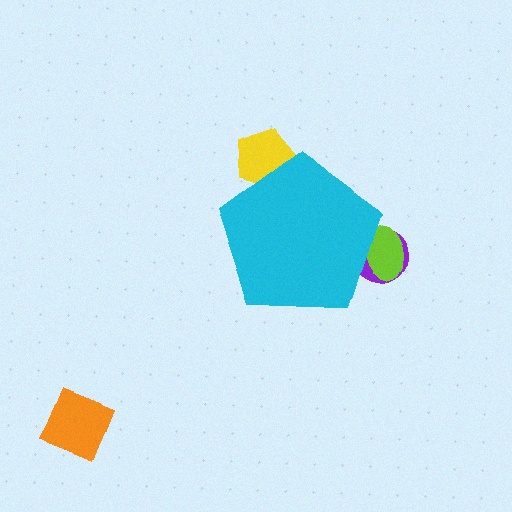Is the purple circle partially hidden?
Yes, the purple circle is partially hidden behind the cyan pentagon.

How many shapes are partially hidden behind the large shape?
3 shapes are partially hidden.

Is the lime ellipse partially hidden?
Yes, the lime ellipse is partially hidden behind the cyan pentagon.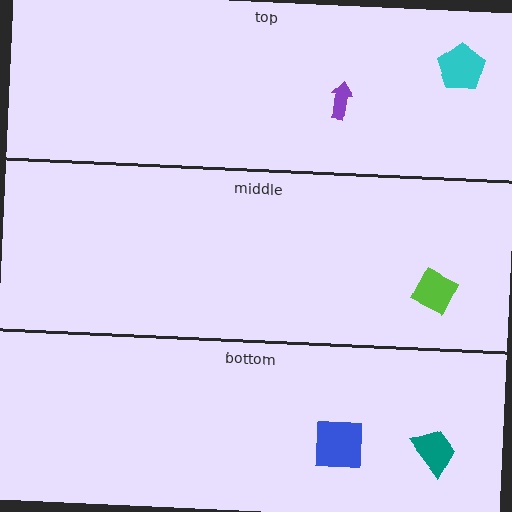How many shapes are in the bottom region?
2.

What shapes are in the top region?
The purple arrow, the cyan pentagon.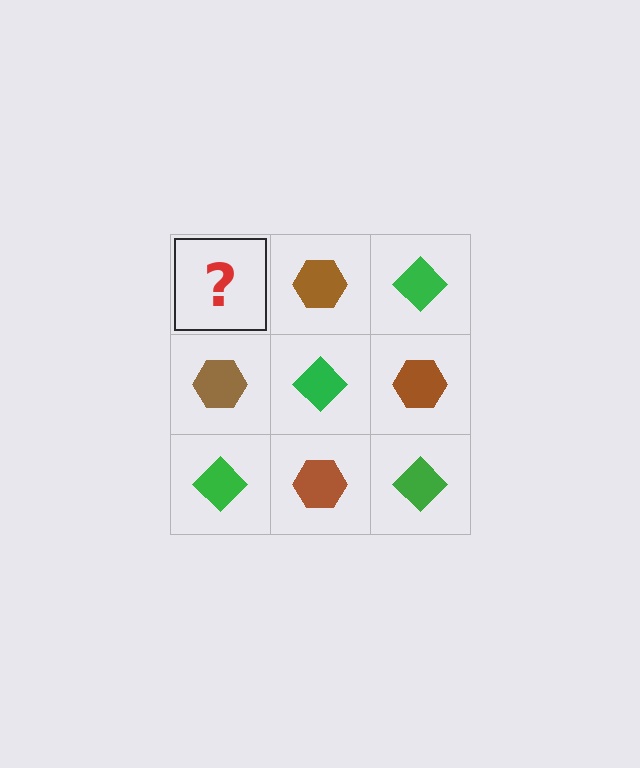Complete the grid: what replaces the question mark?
The question mark should be replaced with a green diamond.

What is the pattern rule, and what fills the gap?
The rule is that it alternates green diamond and brown hexagon in a checkerboard pattern. The gap should be filled with a green diamond.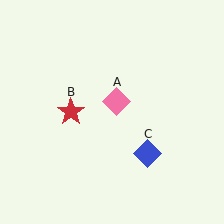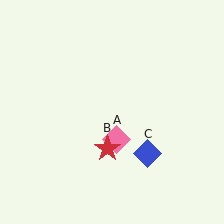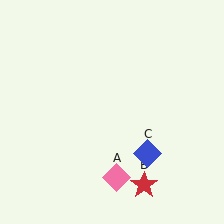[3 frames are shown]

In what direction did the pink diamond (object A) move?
The pink diamond (object A) moved down.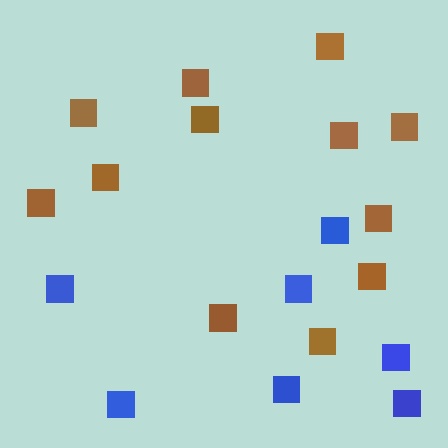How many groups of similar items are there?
There are 2 groups: one group of blue squares (7) and one group of brown squares (12).